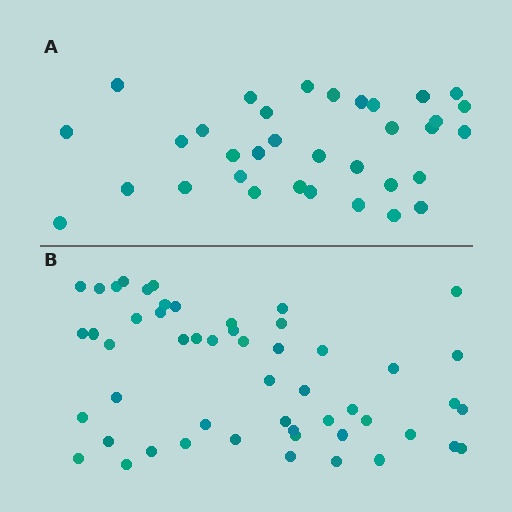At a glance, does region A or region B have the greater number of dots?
Region B (the bottom region) has more dots.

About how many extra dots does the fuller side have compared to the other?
Region B has approximately 20 more dots than region A.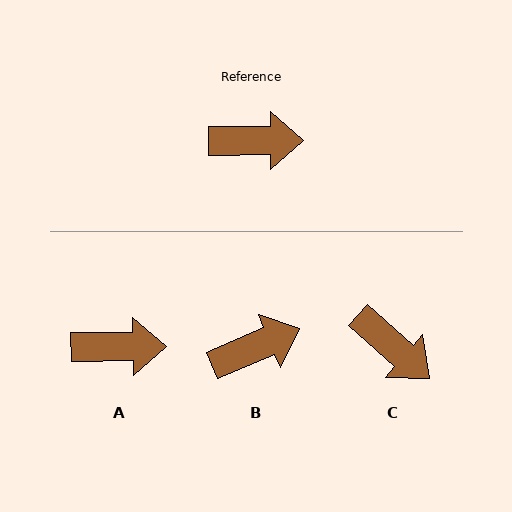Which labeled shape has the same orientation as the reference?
A.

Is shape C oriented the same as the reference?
No, it is off by about 42 degrees.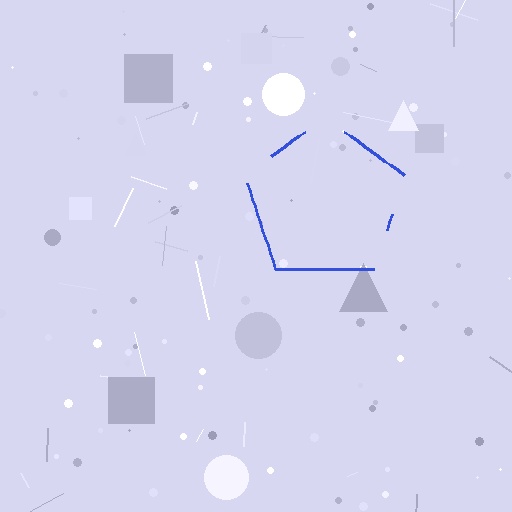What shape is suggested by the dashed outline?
The dashed outline suggests a pentagon.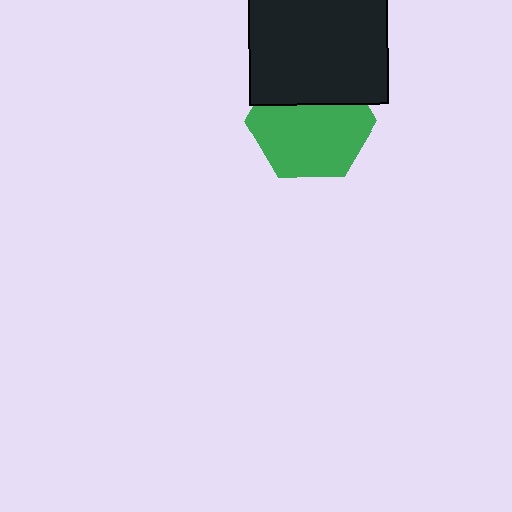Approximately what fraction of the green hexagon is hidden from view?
Roughly 33% of the green hexagon is hidden behind the black square.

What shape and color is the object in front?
The object in front is a black square.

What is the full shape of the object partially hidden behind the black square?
The partially hidden object is a green hexagon.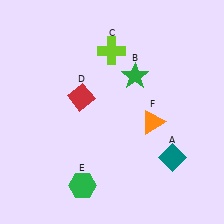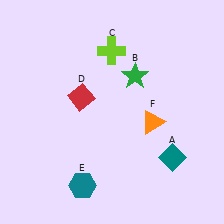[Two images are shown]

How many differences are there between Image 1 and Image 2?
There is 1 difference between the two images.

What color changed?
The hexagon (E) changed from green in Image 1 to teal in Image 2.